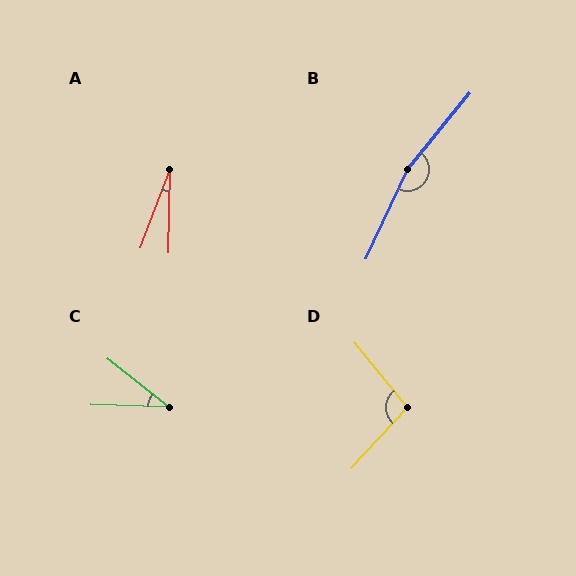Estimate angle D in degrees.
Approximately 99 degrees.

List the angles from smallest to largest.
A (19°), C (36°), D (99°), B (166°).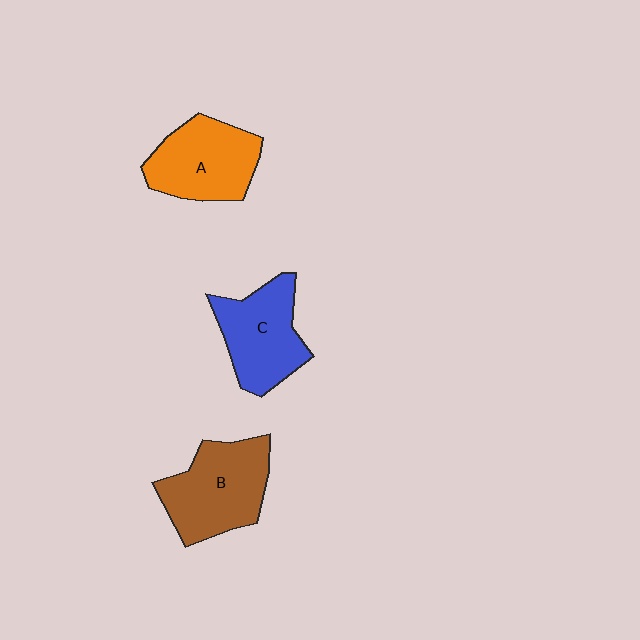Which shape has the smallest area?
Shape C (blue).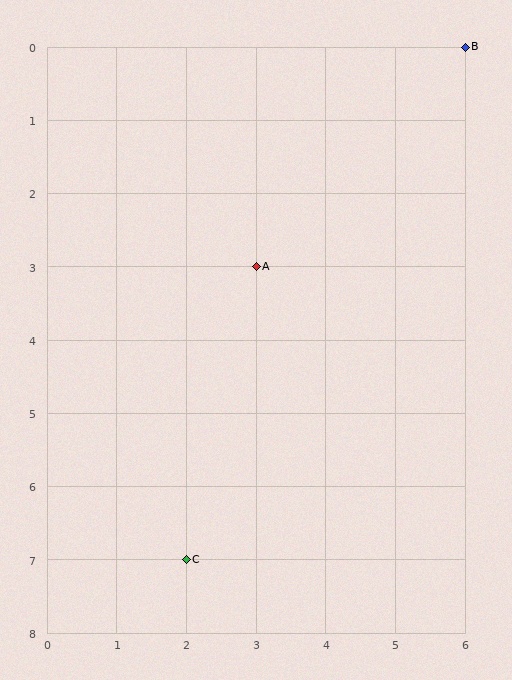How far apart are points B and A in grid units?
Points B and A are 3 columns and 3 rows apart (about 4.2 grid units diagonally).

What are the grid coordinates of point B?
Point B is at grid coordinates (6, 0).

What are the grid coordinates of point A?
Point A is at grid coordinates (3, 3).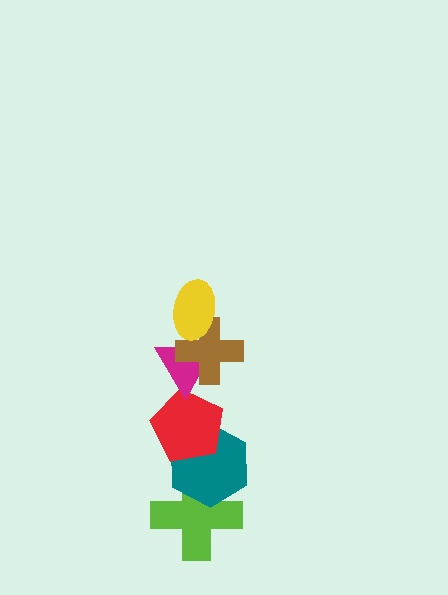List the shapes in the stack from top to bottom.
From top to bottom: the yellow ellipse, the brown cross, the magenta triangle, the red pentagon, the teal hexagon, the lime cross.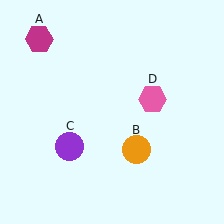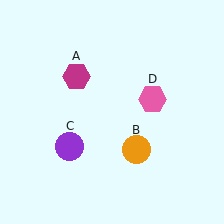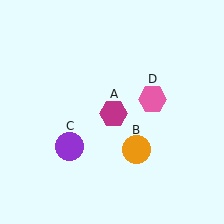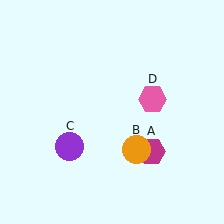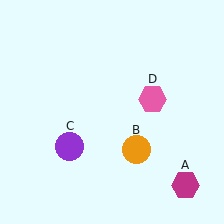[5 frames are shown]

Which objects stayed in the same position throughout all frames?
Orange circle (object B) and purple circle (object C) and pink hexagon (object D) remained stationary.